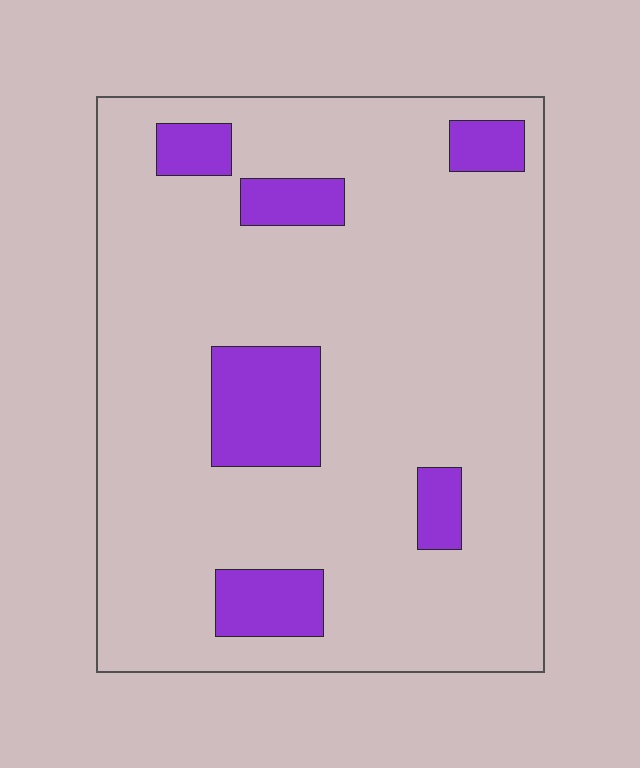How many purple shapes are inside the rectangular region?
6.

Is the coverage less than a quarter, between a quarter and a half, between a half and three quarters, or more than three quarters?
Less than a quarter.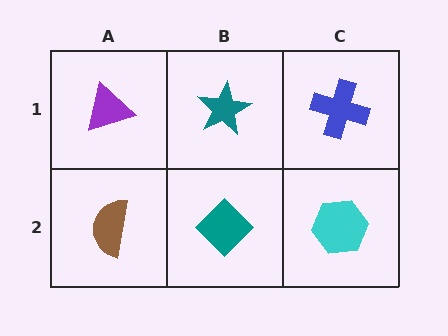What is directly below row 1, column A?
A brown semicircle.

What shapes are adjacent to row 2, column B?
A teal star (row 1, column B), a brown semicircle (row 2, column A), a cyan hexagon (row 2, column C).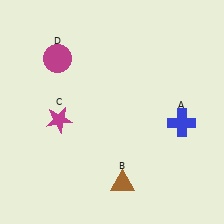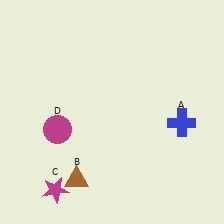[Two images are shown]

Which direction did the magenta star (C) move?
The magenta star (C) moved down.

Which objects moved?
The objects that moved are: the brown triangle (B), the magenta star (C), the magenta circle (D).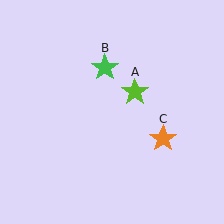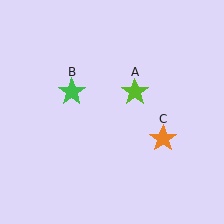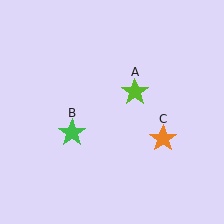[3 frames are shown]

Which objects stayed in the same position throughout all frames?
Lime star (object A) and orange star (object C) remained stationary.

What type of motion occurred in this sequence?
The green star (object B) rotated counterclockwise around the center of the scene.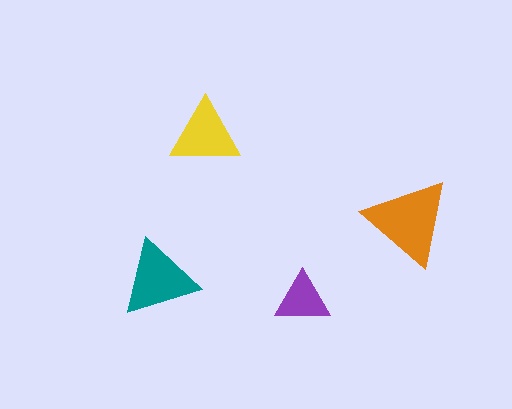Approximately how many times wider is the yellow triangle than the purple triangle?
About 1.5 times wider.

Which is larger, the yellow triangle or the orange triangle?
The orange one.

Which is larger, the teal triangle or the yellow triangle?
The teal one.